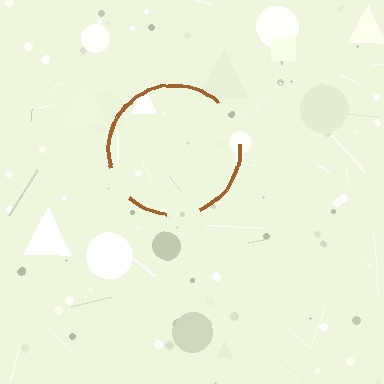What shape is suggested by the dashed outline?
The dashed outline suggests a circle.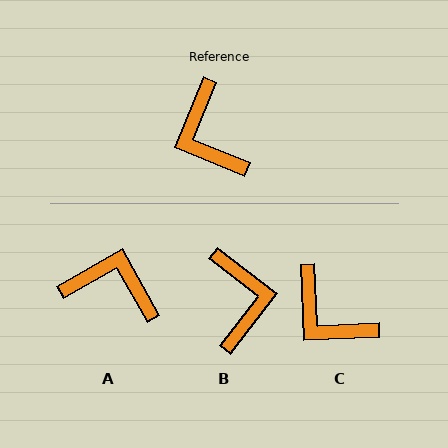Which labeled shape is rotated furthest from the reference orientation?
B, about 164 degrees away.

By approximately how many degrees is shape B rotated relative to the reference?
Approximately 164 degrees counter-clockwise.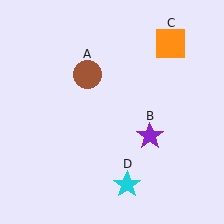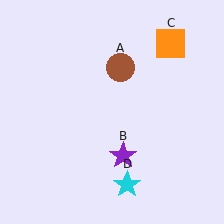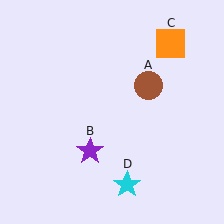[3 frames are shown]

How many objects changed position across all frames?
2 objects changed position: brown circle (object A), purple star (object B).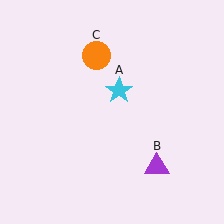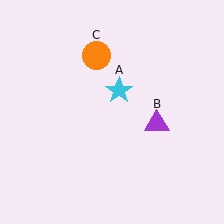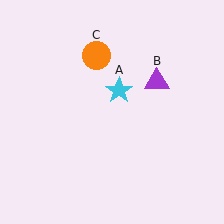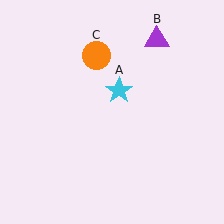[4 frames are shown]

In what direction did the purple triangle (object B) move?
The purple triangle (object B) moved up.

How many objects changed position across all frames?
1 object changed position: purple triangle (object B).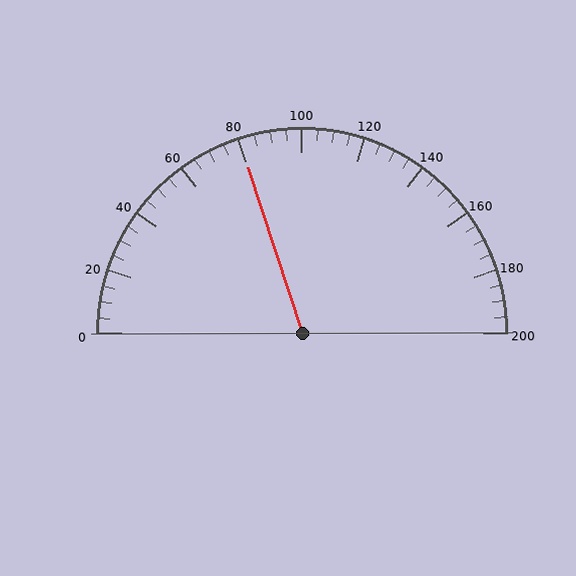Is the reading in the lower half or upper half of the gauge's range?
The reading is in the lower half of the range (0 to 200).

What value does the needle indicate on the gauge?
The needle indicates approximately 80.